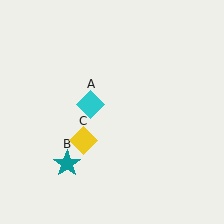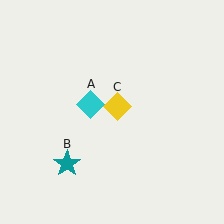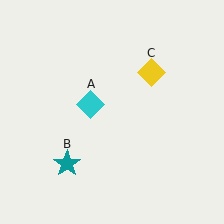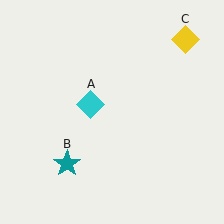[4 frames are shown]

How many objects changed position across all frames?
1 object changed position: yellow diamond (object C).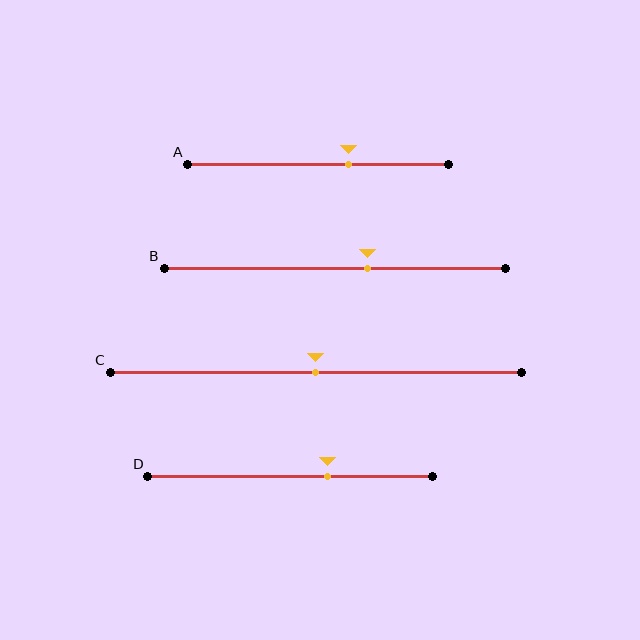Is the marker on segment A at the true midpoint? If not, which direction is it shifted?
No, the marker on segment A is shifted to the right by about 12% of the segment length.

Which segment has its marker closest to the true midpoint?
Segment C has its marker closest to the true midpoint.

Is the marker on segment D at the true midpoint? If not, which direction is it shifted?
No, the marker on segment D is shifted to the right by about 13% of the segment length.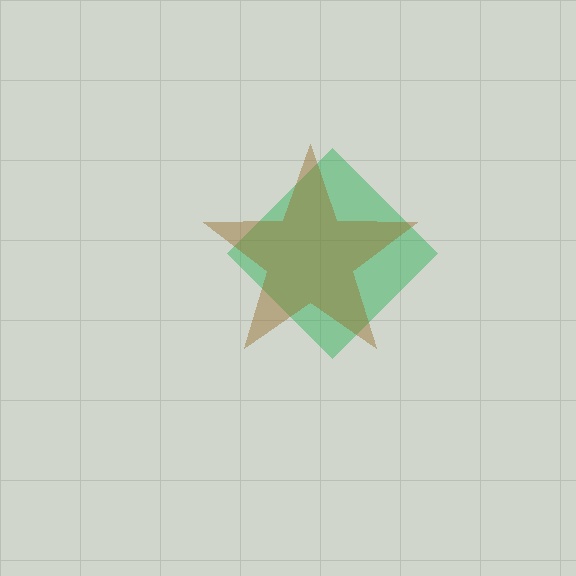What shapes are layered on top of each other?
The layered shapes are: a green diamond, a brown star.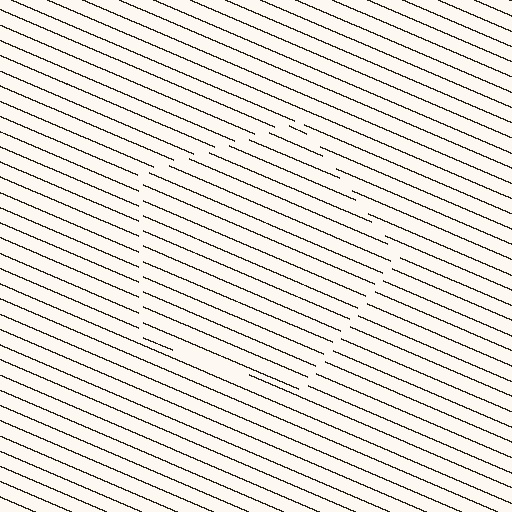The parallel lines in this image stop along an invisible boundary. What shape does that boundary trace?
An illusory pentagon. The interior of the shape contains the same grating, shifted by half a period — the contour is defined by the phase discontinuity where line-ends from the inner and outer gratings abut.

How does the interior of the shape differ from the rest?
The interior of the shape contains the same grating, shifted by half a period — the contour is defined by the phase discontinuity where line-ends from the inner and outer gratings abut.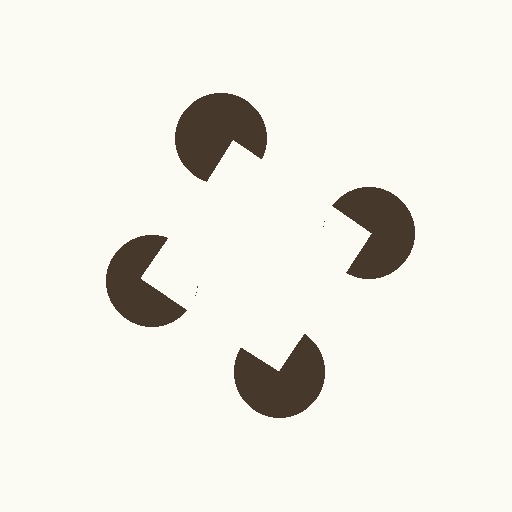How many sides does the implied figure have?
4 sides.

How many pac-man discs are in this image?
There are 4 — one at each vertex of the illusory square.